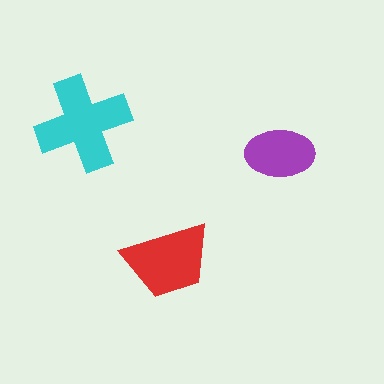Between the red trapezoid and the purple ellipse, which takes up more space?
The red trapezoid.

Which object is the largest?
The cyan cross.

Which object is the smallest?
The purple ellipse.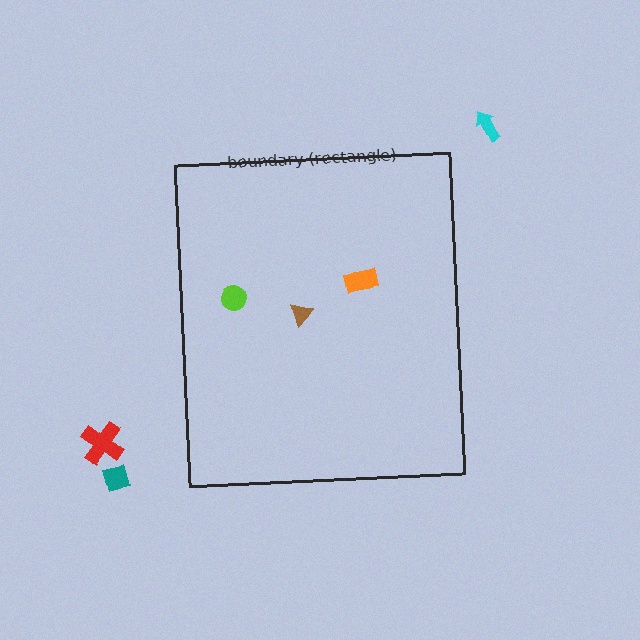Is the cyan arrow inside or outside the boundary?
Outside.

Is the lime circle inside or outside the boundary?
Inside.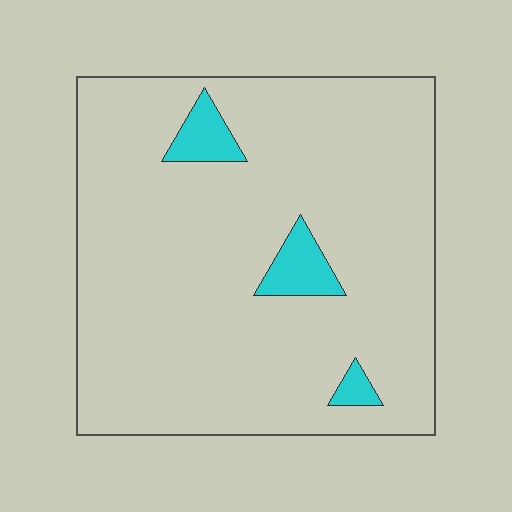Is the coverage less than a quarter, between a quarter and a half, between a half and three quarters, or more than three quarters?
Less than a quarter.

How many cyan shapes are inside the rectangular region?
3.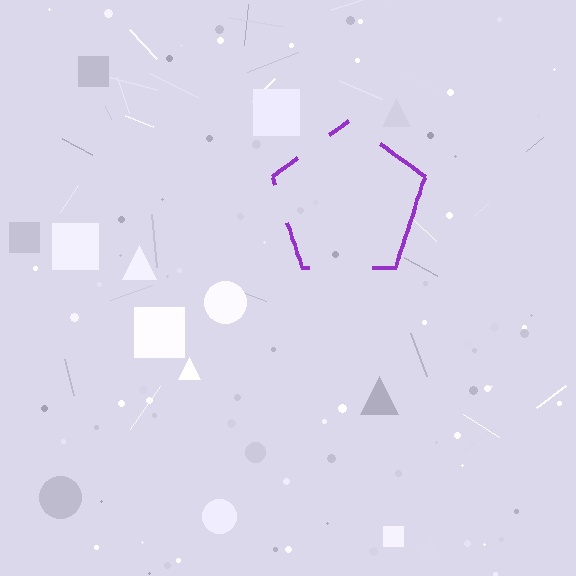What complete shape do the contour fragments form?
The contour fragments form a pentagon.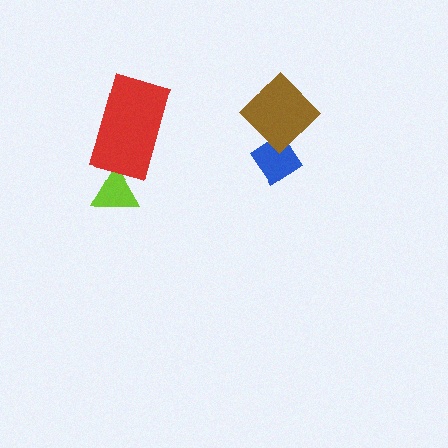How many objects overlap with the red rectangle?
1 object overlaps with the red rectangle.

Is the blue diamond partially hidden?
Yes, it is partially covered by another shape.